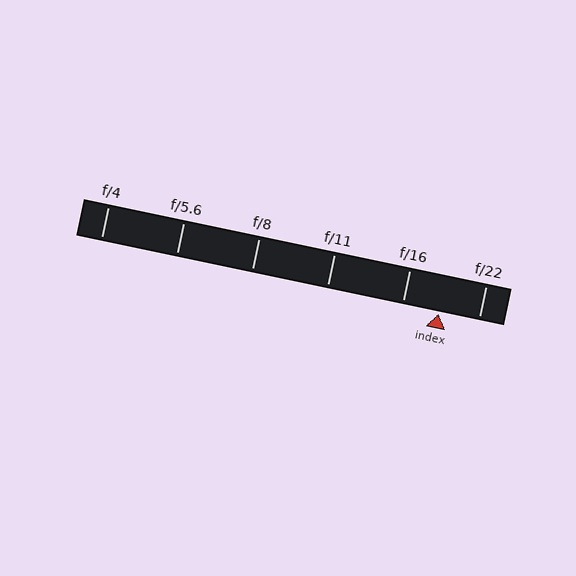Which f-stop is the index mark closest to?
The index mark is closest to f/16.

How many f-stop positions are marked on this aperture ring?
There are 6 f-stop positions marked.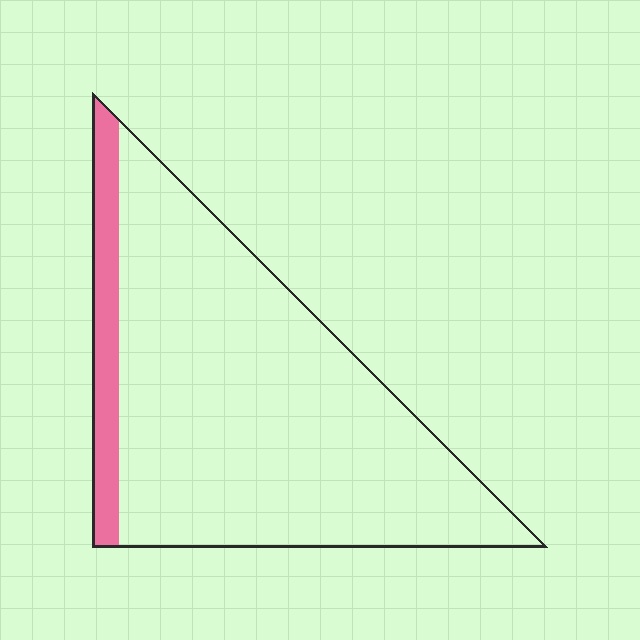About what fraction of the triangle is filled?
About one eighth (1/8).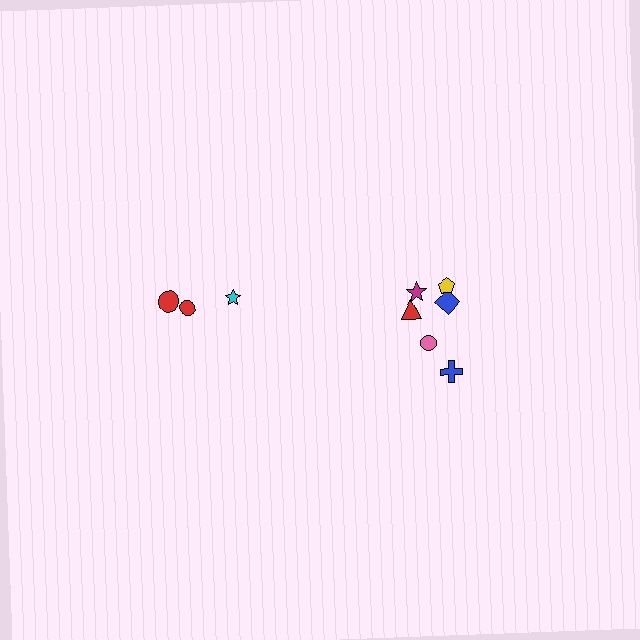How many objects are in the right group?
There are 6 objects.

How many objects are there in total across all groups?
There are 9 objects.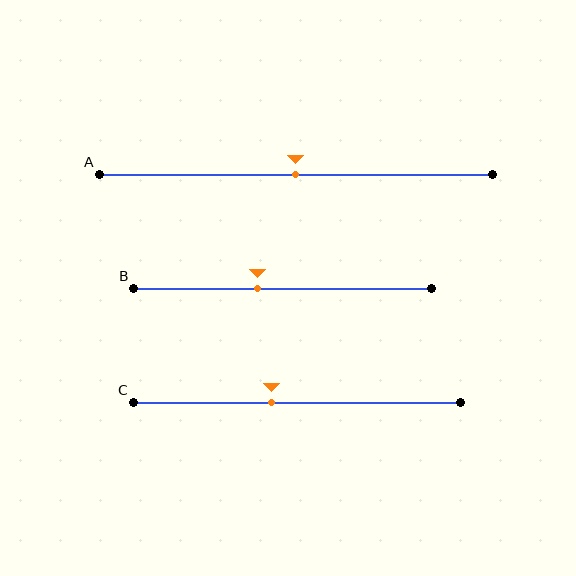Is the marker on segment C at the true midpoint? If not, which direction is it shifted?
No, the marker on segment C is shifted to the left by about 8% of the segment length.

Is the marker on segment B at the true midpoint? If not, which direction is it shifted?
No, the marker on segment B is shifted to the left by about 8% of the segment length.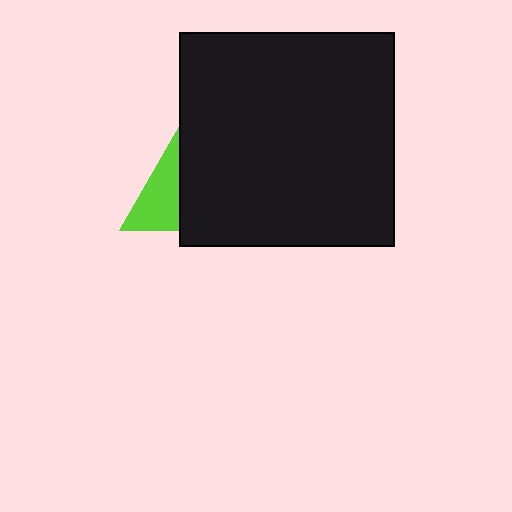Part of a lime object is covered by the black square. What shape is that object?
It is a triangle.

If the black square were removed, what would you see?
You would see the complete lime triangle.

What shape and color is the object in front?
The object in front is a black square.